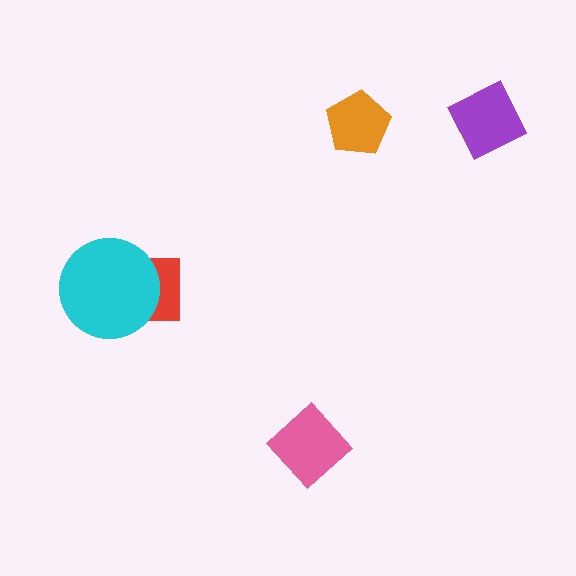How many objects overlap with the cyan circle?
1 object overlaps with the cyan circle.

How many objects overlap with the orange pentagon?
0 objects overlap with the orange pentagon.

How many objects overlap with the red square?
1 object overlaps with the red square.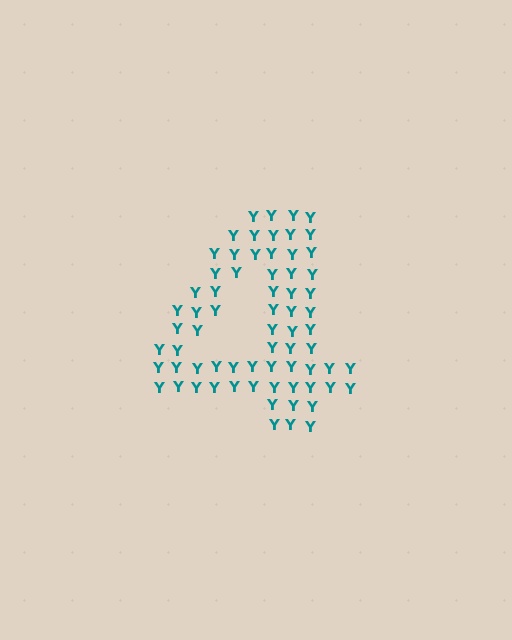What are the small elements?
The small elements are letter Y's.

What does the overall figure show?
The overall figure shows the digit 4.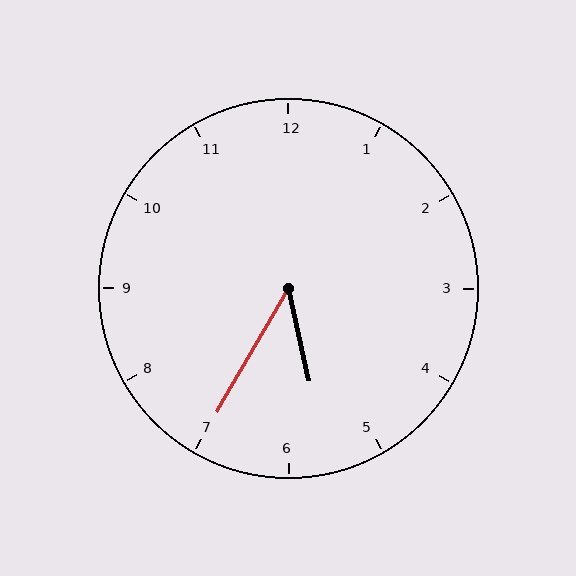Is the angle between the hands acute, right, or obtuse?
It is acute.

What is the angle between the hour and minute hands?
Approximately 42 degrees.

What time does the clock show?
5:35.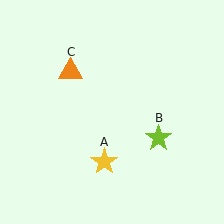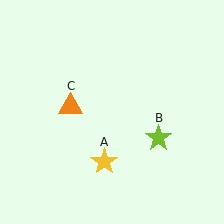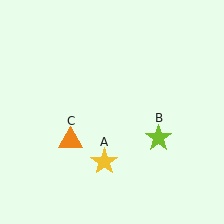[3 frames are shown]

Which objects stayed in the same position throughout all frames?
Yellow star (object A) and lime star (object B) remained stationary.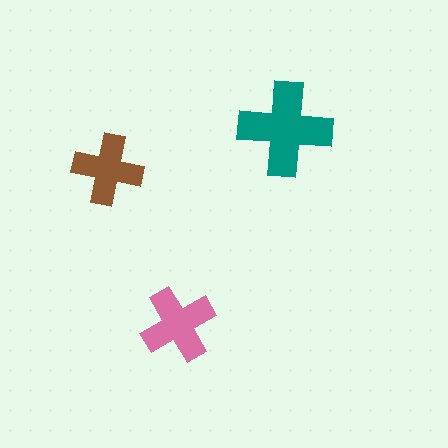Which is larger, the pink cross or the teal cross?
The teal one.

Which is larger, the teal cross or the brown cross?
The teal one.